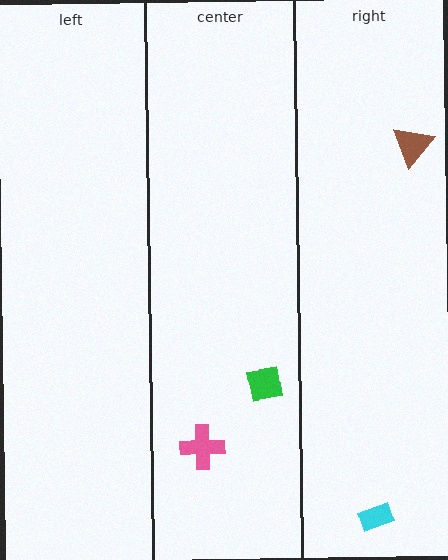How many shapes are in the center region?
2.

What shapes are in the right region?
The brown triangle, the cyan rectangle.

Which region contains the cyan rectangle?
The right region.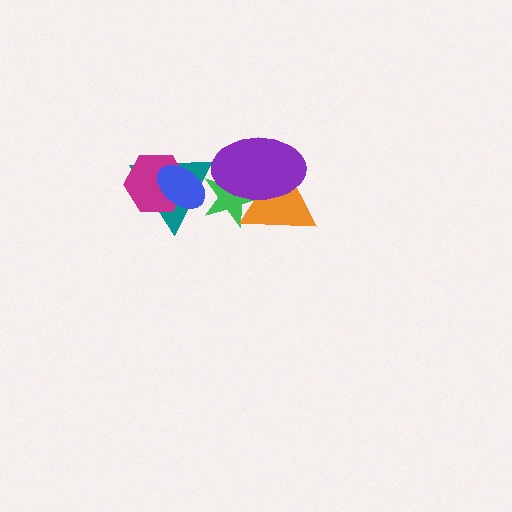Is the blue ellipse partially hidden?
No, no other shape covers it.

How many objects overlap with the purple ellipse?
2 objects overlap with the purple ellipse.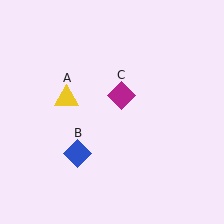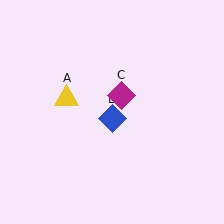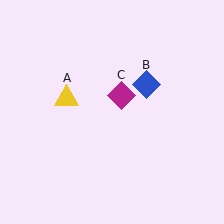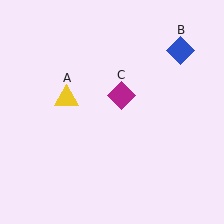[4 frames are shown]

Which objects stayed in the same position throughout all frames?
Yellow triangle (object A) and magenta diamond (object C) remained stationary.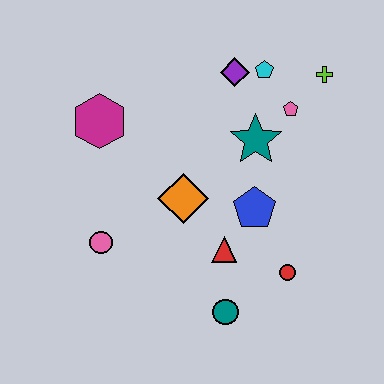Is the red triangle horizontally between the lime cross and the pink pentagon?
No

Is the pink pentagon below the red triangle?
No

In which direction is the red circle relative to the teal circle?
The red circle is to the right of the teal circle.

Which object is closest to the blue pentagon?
The red triangle is closest to the blue pentagon.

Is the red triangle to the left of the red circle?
Yes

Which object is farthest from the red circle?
The magenta hexagon is farthest from the red circle.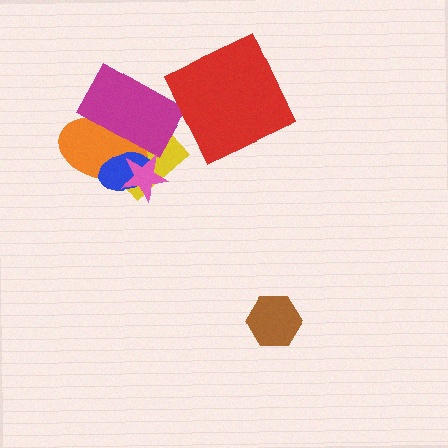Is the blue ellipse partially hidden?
Yes, it is partially covered by another shape.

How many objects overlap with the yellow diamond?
4 objects overlap with the yellow diamond.